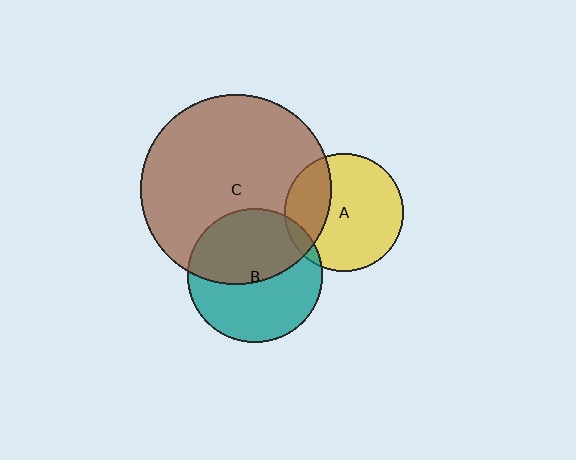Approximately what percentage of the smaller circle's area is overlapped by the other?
Approximately 50%.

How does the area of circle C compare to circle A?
Approximately 2.6 times.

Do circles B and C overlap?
Yes.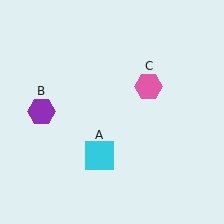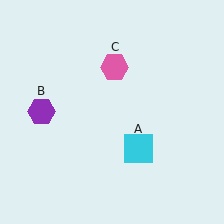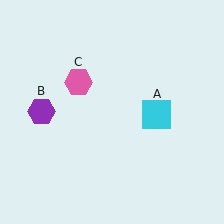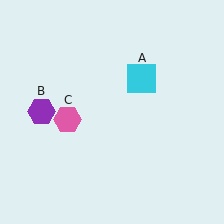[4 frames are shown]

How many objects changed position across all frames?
2 objects changed position: cyan square (object A), pink hexagon (object C).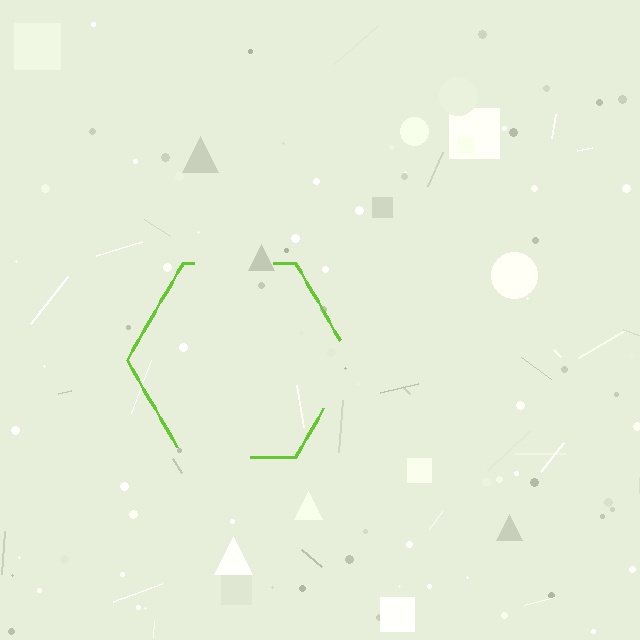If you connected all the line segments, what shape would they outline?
They would outline a hexagon.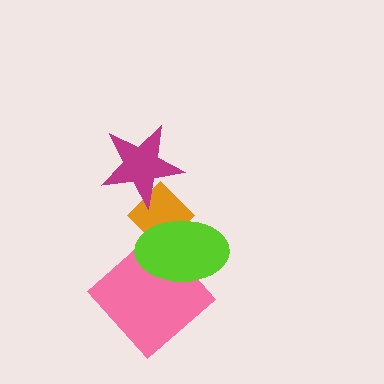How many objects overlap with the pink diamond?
1 object overlaps with the pink diamond.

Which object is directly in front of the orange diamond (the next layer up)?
The magenta star is directly in front of the orange diamond.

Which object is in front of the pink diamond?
The lime ellipse is in front of the pink diamond.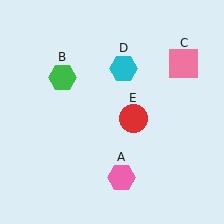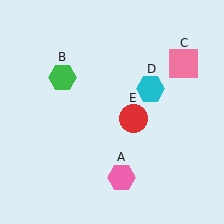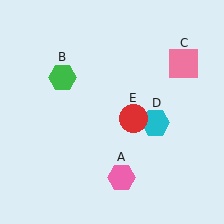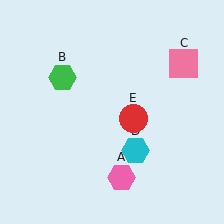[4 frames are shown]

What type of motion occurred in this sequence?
The cyan hexagon (object D) rotated clockwise around the center of the scene.